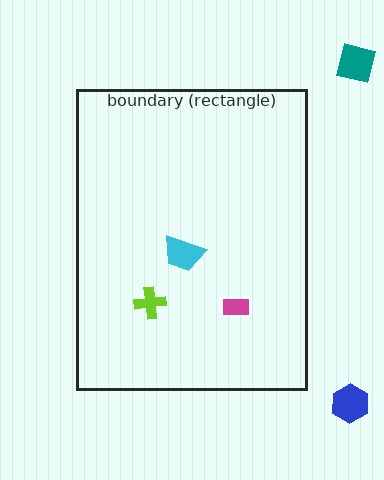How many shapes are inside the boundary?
3 inside, 2 outside.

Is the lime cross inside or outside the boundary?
Inside.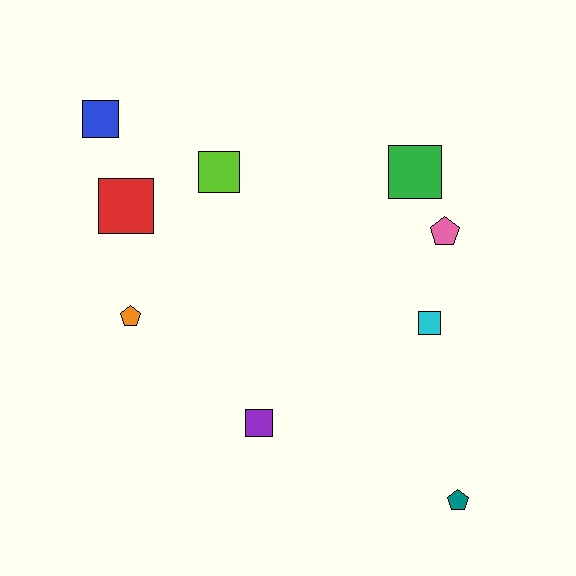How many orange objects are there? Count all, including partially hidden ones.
There is 1 orange object.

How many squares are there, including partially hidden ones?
There are 6 squares.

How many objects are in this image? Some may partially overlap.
There are 9 objects.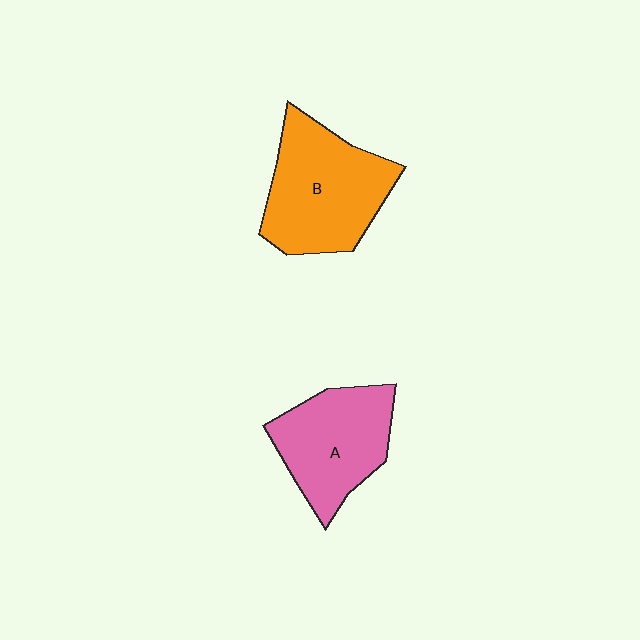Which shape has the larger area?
Shape B (orange).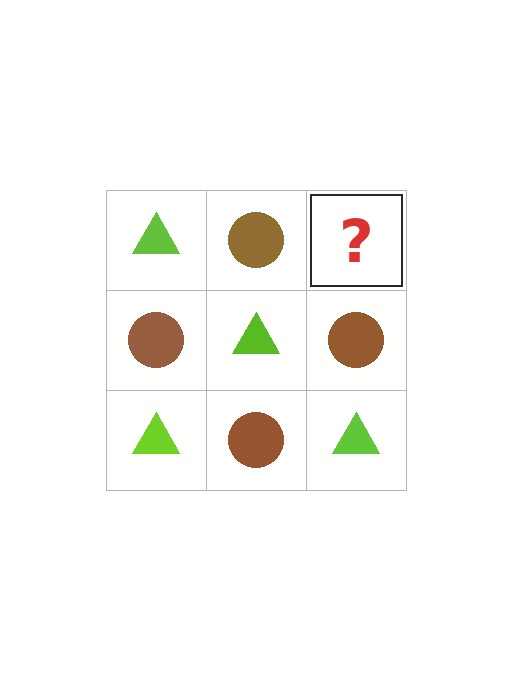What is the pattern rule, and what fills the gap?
The rule is that it alternates lime triangle and brown circle in a checkerboard pattern. The gap should be filled with a lime triangle.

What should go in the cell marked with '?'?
The missing cell should contain a lime triangle.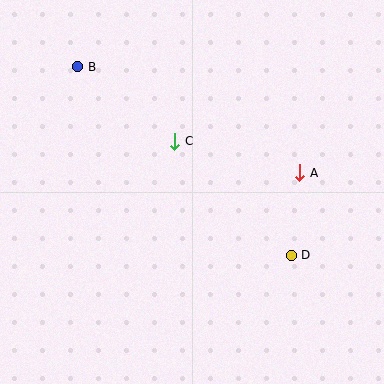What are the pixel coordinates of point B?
Point B is at (78, 67).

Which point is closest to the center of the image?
Point C at (175, 141) is closest to the center.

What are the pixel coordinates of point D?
Point D is at (291, 255).